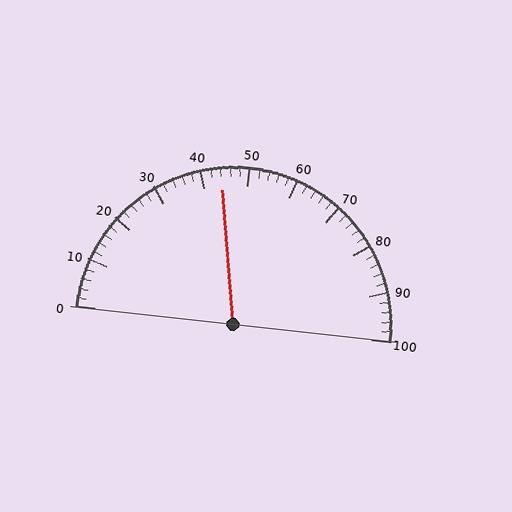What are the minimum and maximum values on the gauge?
The gauge ranges from 0 to 100.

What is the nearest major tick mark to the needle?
The nearest major tick mark is 40.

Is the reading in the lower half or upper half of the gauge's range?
The reading is in the lower half of the range (0 to 100).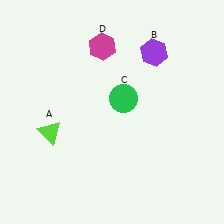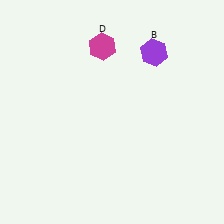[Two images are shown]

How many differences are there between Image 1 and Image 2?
There are 2 differences between the two images.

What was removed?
The lime triangle (A), the green circle (C) were removed in Image 2.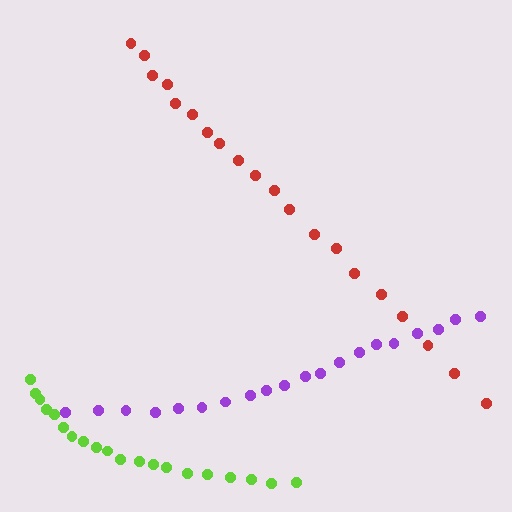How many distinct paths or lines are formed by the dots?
There are 3 distinct paths.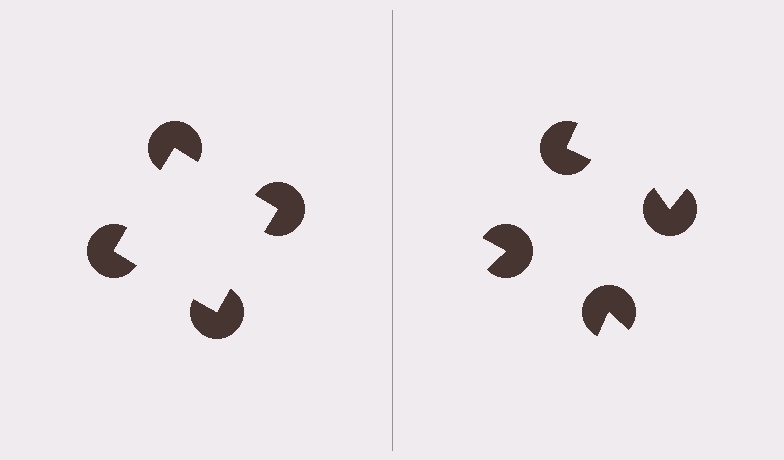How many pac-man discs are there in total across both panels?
8 — 4 on each side.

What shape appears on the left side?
An illusory square.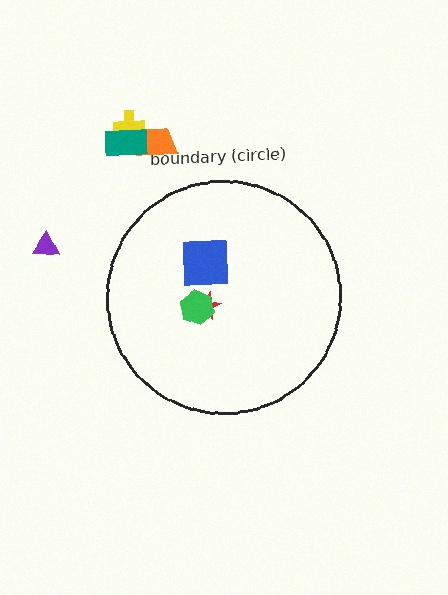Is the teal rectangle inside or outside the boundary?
Outside.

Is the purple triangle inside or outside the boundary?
Outside.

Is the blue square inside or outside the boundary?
Inside.